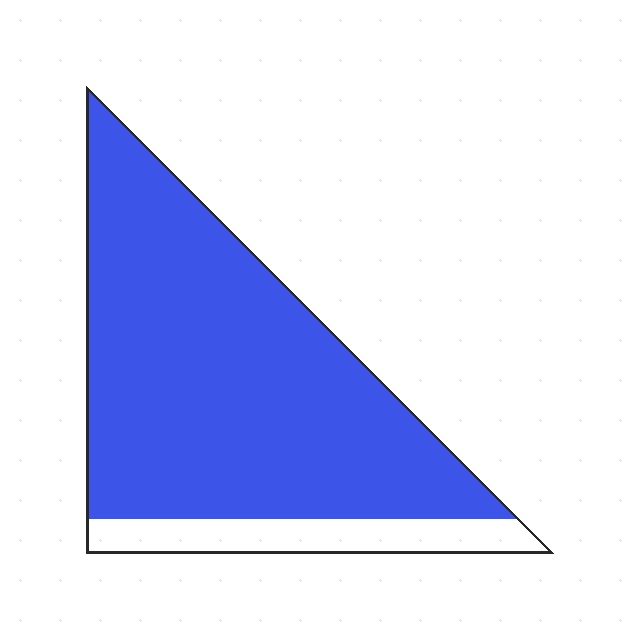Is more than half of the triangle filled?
Yes.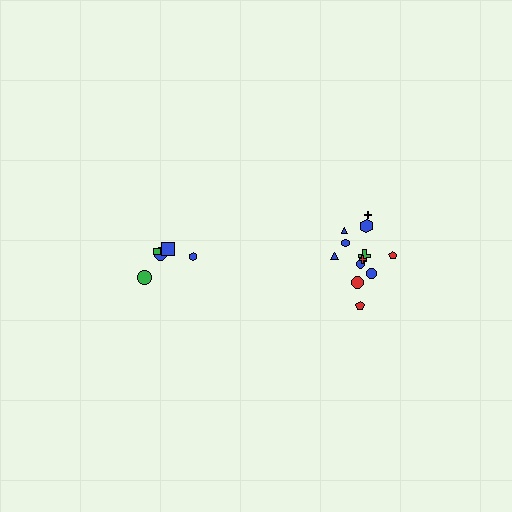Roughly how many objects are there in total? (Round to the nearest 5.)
Roughly 15 objects in total.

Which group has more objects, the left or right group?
The right group.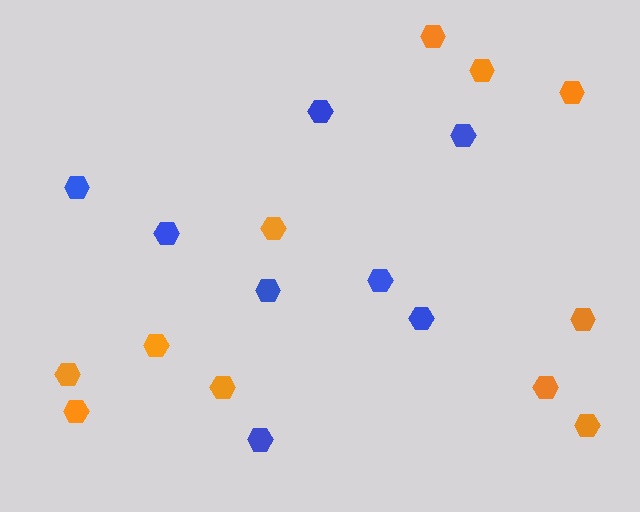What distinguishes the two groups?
There are 2 groups: one group of orange hexagons (11) and one group of blue hexagons (8).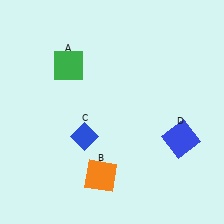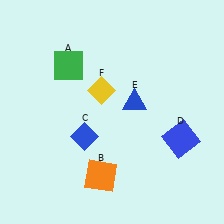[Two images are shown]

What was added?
A blue triangle (E), a yellow diamond (F) were added in Image 2.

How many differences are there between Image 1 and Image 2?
There are 2 differences between the two images.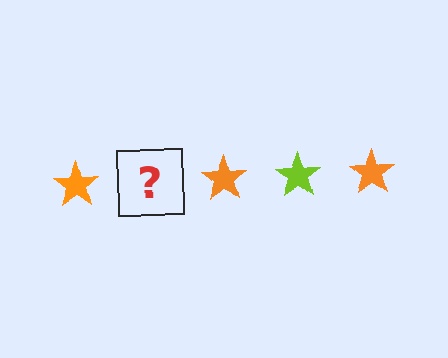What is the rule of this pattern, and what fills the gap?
The rule is that the pattern cycles through orange, lime stars. The gap should be filled with a lime star.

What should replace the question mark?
The question mark should be replaced with a lime star.